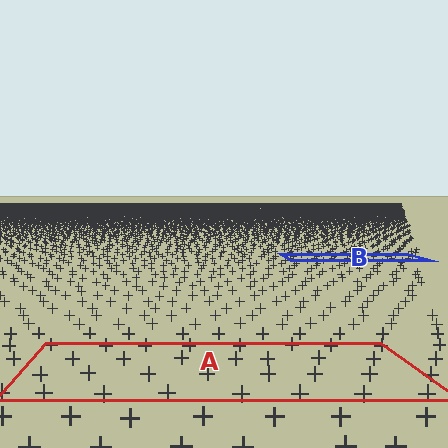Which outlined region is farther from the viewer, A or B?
Region B is farther from the viewer — the texture elements inside it appear smaller and more densely packed.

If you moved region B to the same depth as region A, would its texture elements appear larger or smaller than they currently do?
They would appear larger. At a closer depth, the same texture elements are projected at a bigger on-screen size.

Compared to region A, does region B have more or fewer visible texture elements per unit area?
Region B has more texture elements per unit area — they are packed more densely because it is farther away.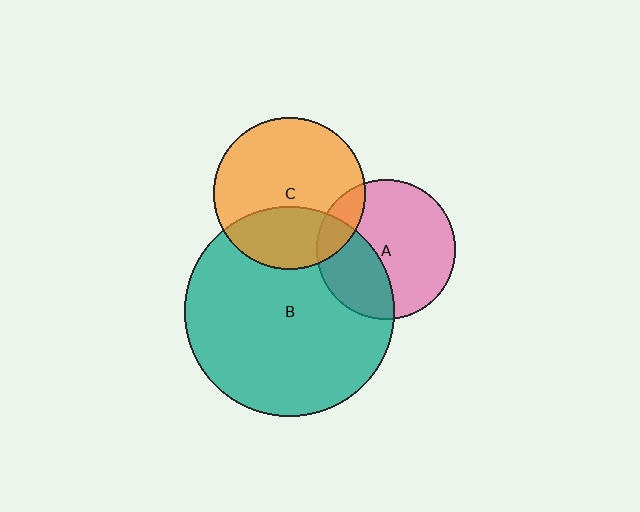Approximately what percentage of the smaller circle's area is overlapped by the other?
Approximately 30%.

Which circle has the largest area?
Circle B (teal).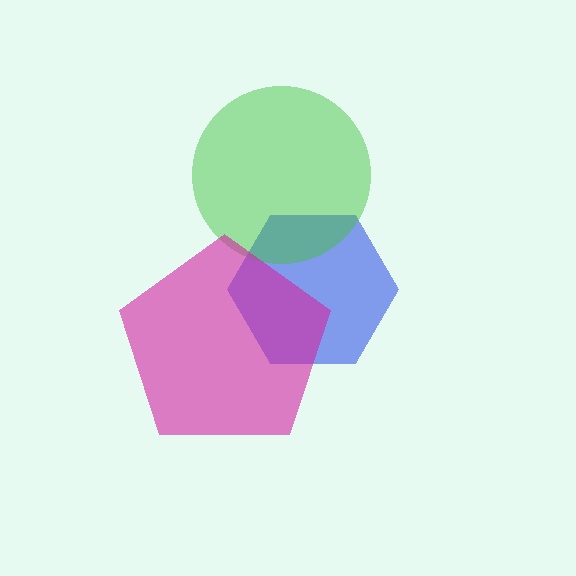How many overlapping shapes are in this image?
There are 3 overlapping shapes in the image.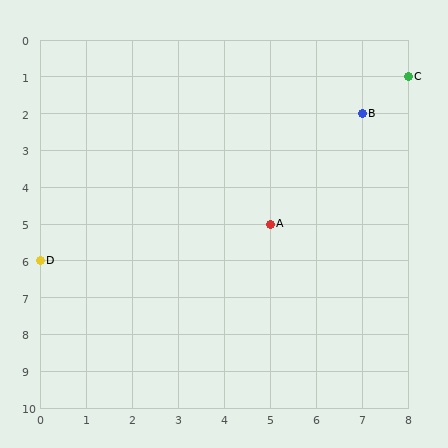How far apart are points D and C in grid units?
Points D and C are 8 columns and 5 rows apart (about 9.4 grid units diagonally).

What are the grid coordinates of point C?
Point C is at grid coordinates (8, 1).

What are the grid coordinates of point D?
Point D is at grid coordinates (0, 6).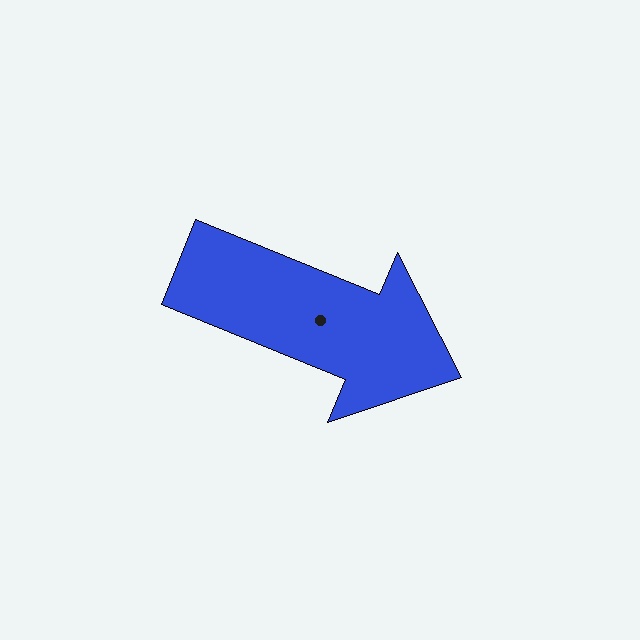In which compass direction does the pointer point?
East.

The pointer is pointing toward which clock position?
Roughly 4 o'clock.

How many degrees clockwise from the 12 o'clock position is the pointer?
Approximately 112 degrees.